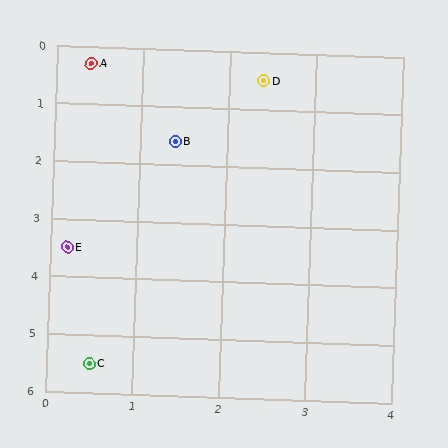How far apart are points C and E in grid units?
Points C and E are about 2.0 grid units apart.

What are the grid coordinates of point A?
Point A is at approximately (0.4, 0.3).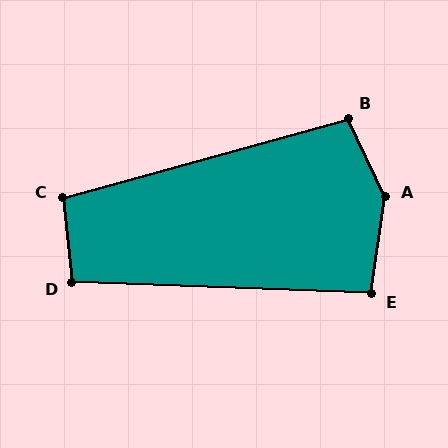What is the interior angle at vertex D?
Approximately 98 degrees (obtuse).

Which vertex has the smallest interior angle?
E, at approximately 96 degrees.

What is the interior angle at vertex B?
Approximately 100 degrees (obtuse).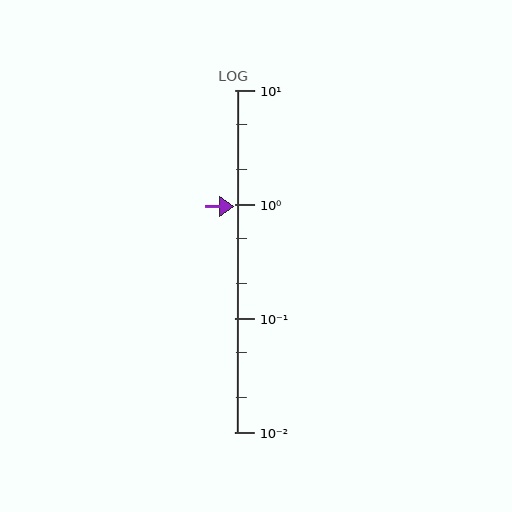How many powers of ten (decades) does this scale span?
The scale spans 3 decades, from 0.01 to 10.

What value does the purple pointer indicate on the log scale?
The pointer indicates approximately 0.95.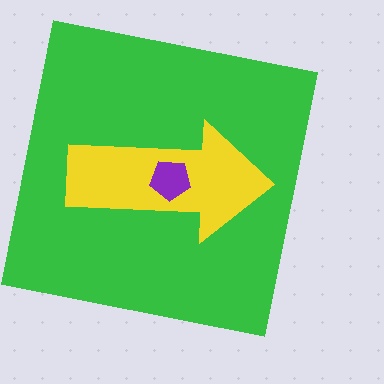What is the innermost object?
The purple pentagon.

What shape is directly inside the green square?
The yellow arrow.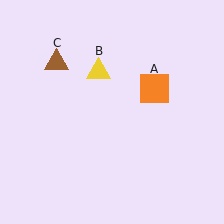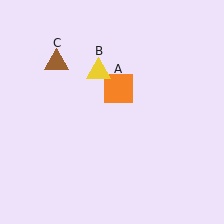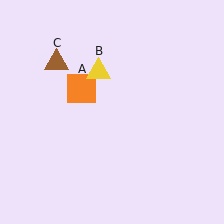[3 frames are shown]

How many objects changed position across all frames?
1 object changed position: orange square (object A).